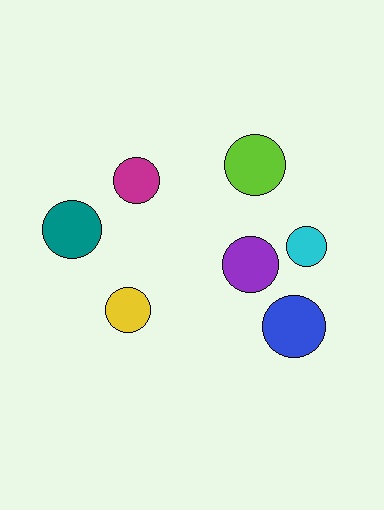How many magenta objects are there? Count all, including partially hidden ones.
There is 1 magenta object.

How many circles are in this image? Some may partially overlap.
There are 7 circles.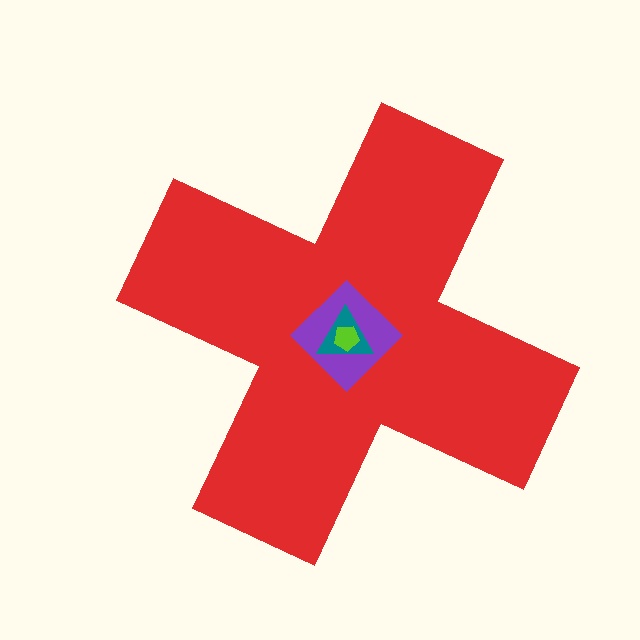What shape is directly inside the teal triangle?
The lime pentagon.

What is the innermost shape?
The lime pentagon.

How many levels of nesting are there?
4.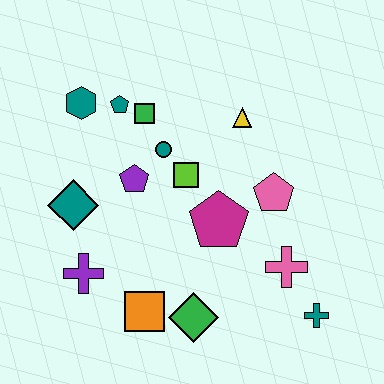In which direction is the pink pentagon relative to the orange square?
The pink pentagon is to the right of the orange square.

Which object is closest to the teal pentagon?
The green square is closest to the teal pentagon.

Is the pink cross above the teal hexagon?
No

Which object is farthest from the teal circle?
The teal cross is farthest from the teal circle.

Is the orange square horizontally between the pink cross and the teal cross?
No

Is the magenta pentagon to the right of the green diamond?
Yes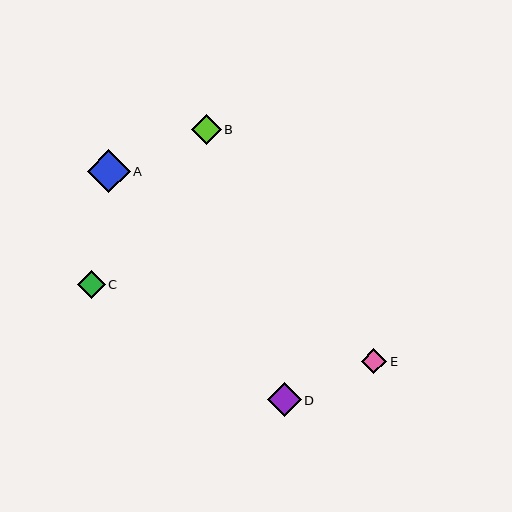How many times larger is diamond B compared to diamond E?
Diamond B is approximately 1.2 times the size of diamond E.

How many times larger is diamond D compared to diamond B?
Diamond D is approximately 1.2 times the size of diamond B.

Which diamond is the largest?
Diamond A is the largest with a size of approximately 42 pixels.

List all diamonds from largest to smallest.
From largest to smallest: A, D, B, C, E.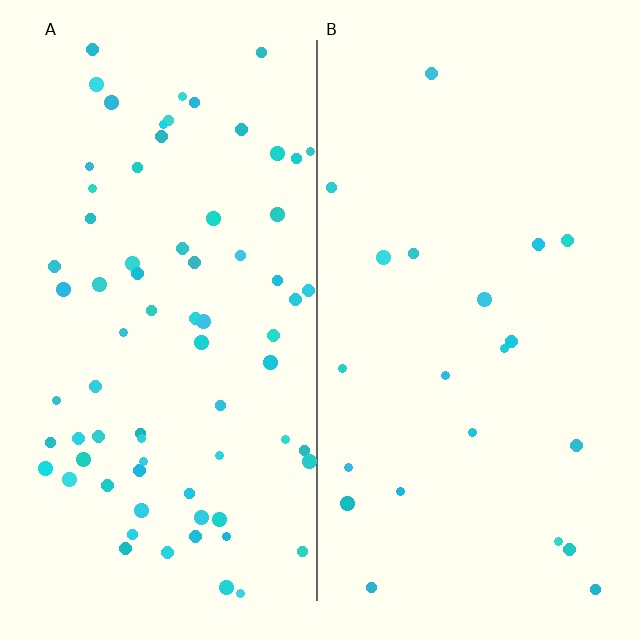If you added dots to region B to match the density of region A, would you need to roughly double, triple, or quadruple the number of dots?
Approximately triple.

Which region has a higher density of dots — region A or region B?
A (the left).